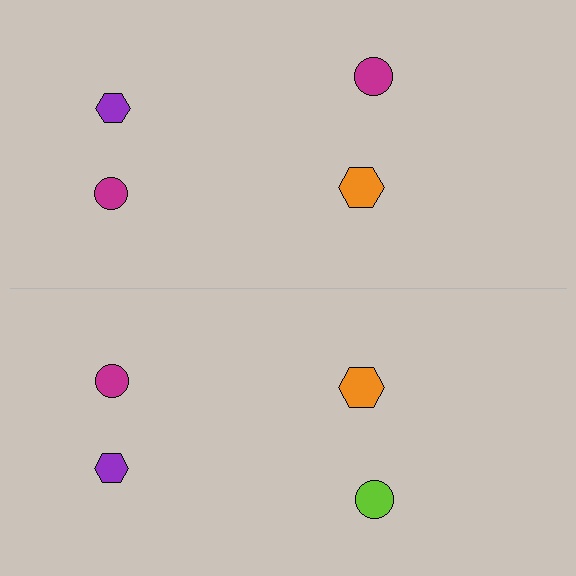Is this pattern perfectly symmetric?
No, the pattern is not perfectly symmetric. The lime circle on the bottom side breaks the symmetry — its mirror counterpart is magenta.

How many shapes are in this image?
There are 8 shapes in this image.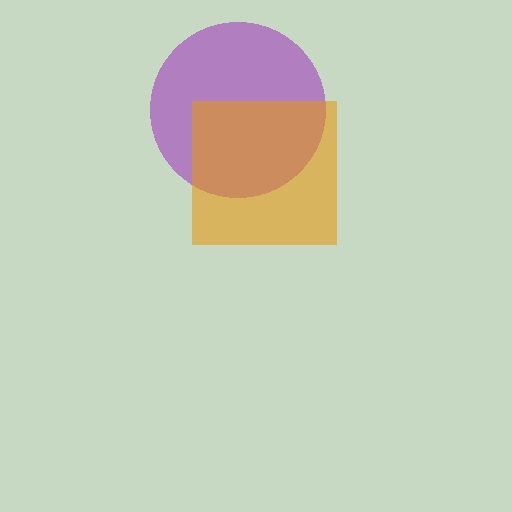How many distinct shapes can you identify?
There are 2 distinct shapes: a purple circle, an orange square.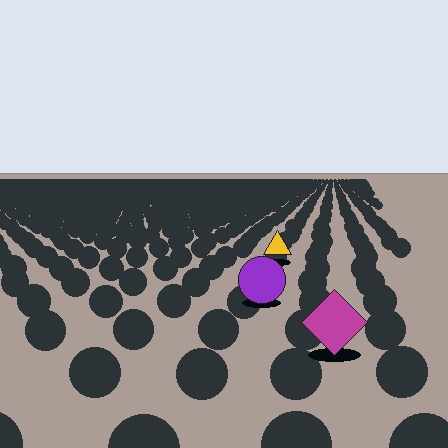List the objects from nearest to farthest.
From nearest to farthest: the magenta diamond, the purple circle, the yellow triangle.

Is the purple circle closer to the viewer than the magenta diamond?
No. The magenta diamond is closer — you can tell from the texture gradient: the ground texture is coarser near it.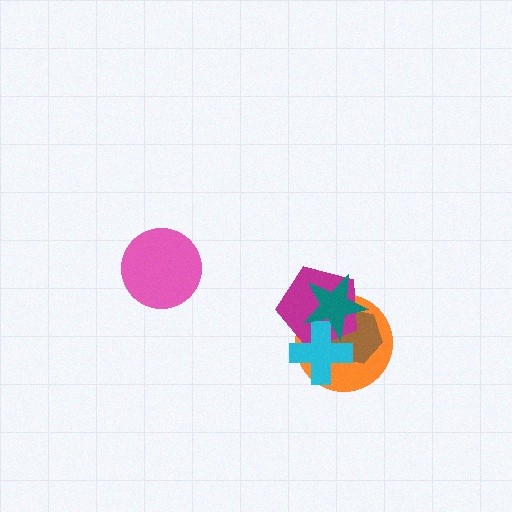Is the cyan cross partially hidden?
Yes, it is partially covered by another shape.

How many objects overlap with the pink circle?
0 objects overlap with the pink circle.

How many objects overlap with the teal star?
4 objects overlap with the teal star.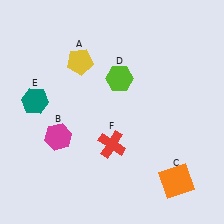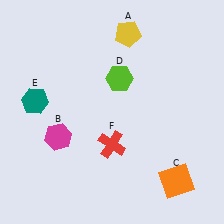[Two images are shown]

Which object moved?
The yellow pentagon (A) moved right.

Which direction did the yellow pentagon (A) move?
The yellow pentagon (A) moved right.